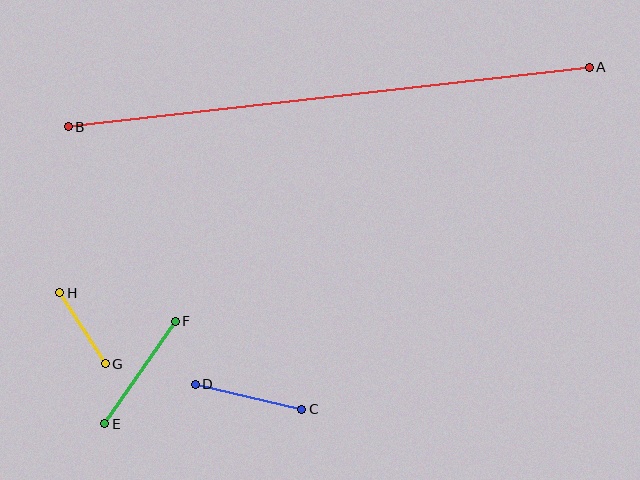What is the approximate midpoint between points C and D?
The midpoint is at approximately (249, 397) pixels.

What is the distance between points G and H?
The distance is approximately 85 pixels.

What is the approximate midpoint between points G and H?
The midpoint is at approximately (83, 328) pixels.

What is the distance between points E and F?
The distance is approximately 124 pixels.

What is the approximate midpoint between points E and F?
The midpoint is at approximately (140, 372) pixels.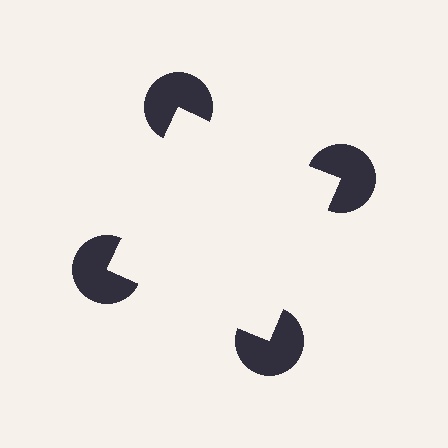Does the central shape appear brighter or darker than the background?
It typically appears slightly brighter than the background, even though no actual brightness change is drawn.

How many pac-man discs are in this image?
There are 4 — one at each vertex of the illusory square.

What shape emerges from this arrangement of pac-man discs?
An illusory square — its edges are inferred from the aligned wedge cuts in the pac-man discs, not physically drawn.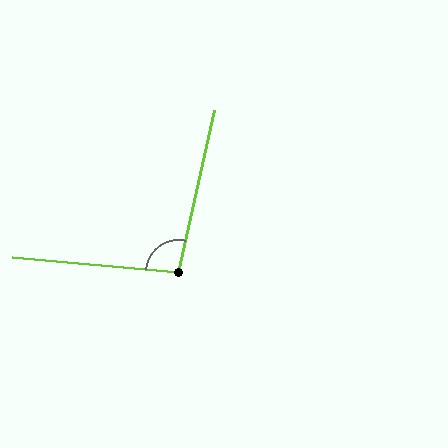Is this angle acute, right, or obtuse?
It is obtuse.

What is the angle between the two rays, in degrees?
Approximately 97 degrees.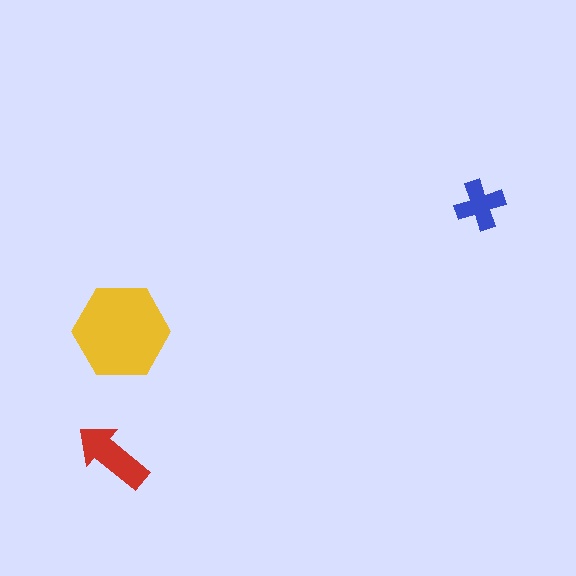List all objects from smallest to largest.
The blue cross, the red arrow, the yellow hexagon.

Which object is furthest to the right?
The blue cross is rightmost.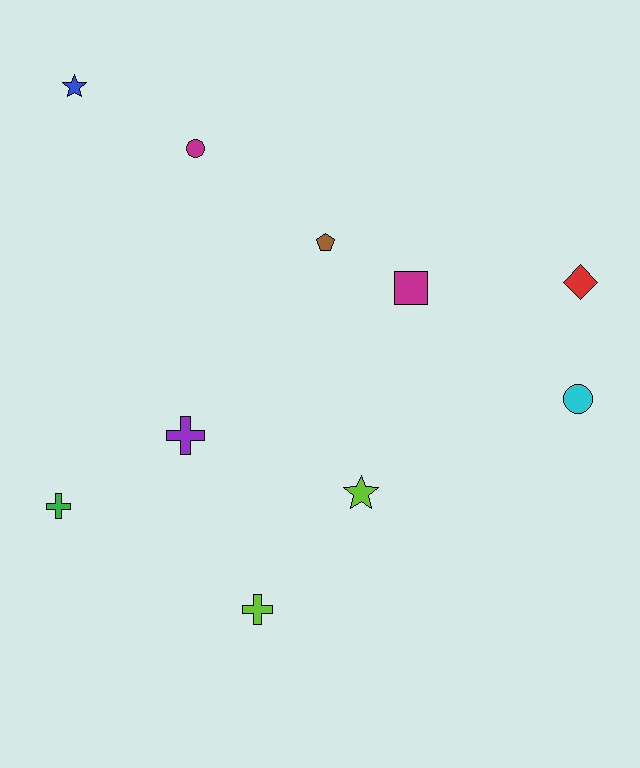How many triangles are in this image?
There are no triangles.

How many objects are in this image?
There are 10 objects.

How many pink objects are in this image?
There are no pink objects.